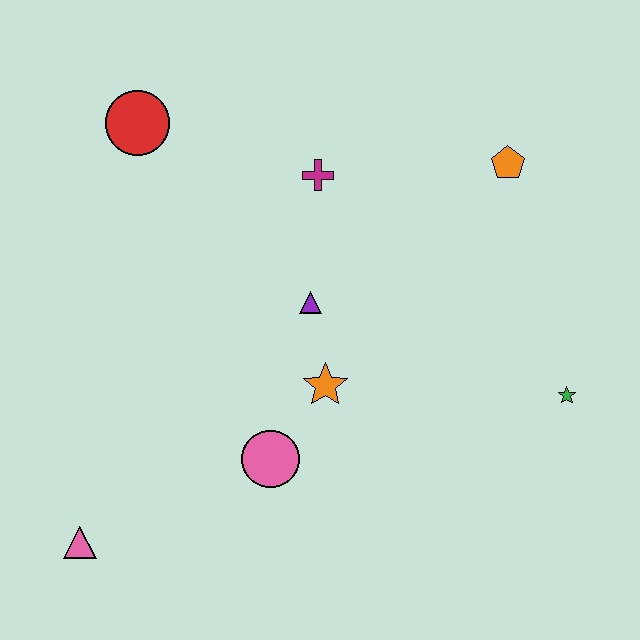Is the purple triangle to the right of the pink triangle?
Yes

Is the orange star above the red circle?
No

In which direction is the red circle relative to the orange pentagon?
The red circle is to the left of the orange pentagon.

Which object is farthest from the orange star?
The red circle is farthest from the orange star.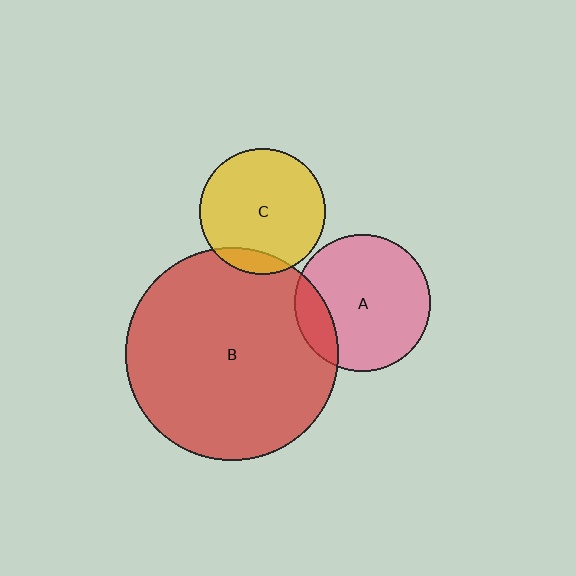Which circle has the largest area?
Circle B (red).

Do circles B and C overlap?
Yes.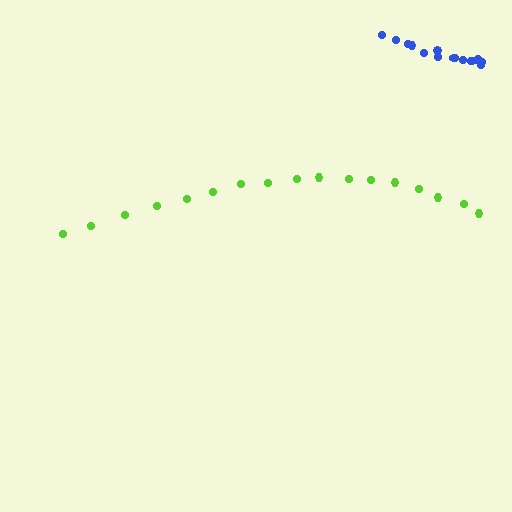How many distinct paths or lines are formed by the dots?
There are 2 distinct paths.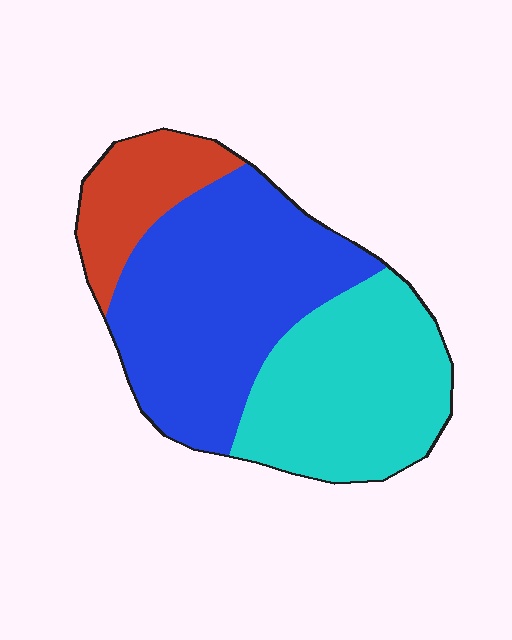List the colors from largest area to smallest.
From largest to smallest: blue, cyan, red.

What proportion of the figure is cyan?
Cyan covers 37% of the figure.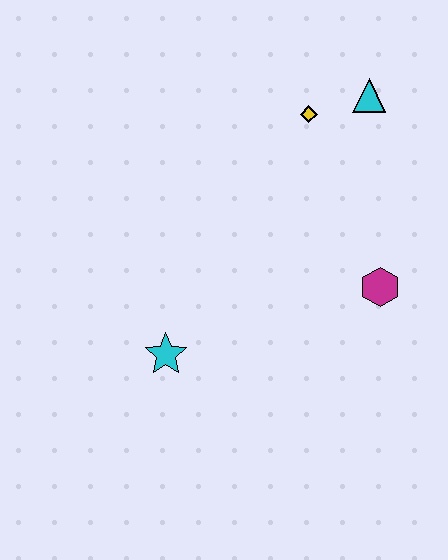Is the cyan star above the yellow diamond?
No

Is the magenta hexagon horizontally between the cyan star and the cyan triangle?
No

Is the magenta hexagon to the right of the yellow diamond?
Yes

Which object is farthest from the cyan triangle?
The cyan star is farthest from the cyan triangle.